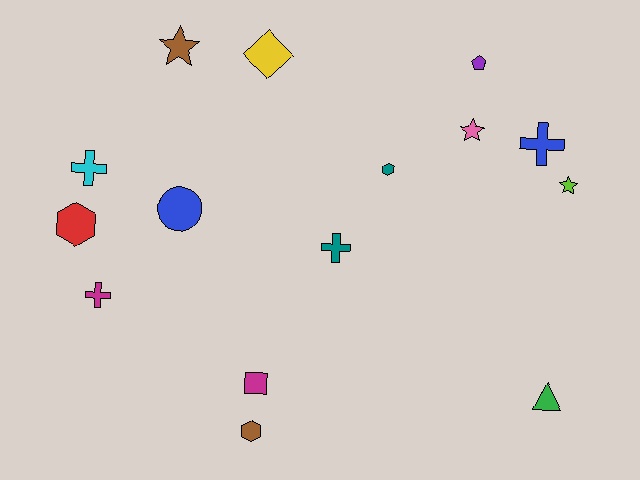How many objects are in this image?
There are 15 objects.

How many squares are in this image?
There is 1 square.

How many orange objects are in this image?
There are no orange objects.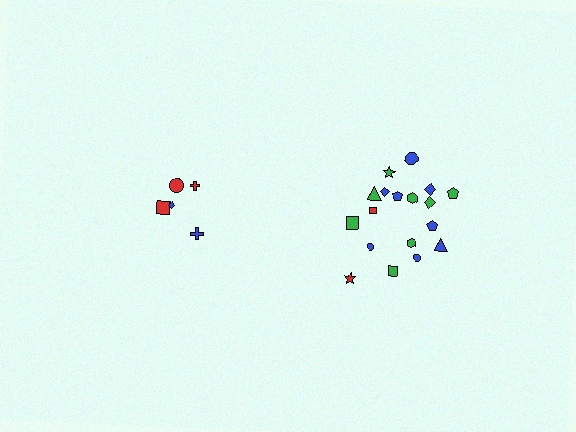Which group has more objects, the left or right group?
The right group.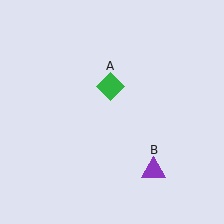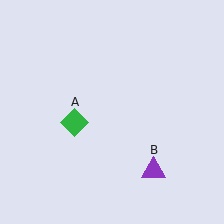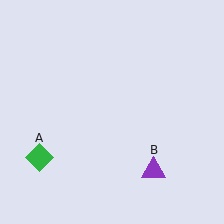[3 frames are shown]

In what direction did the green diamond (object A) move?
The green diamond (object A) moved down and to the left.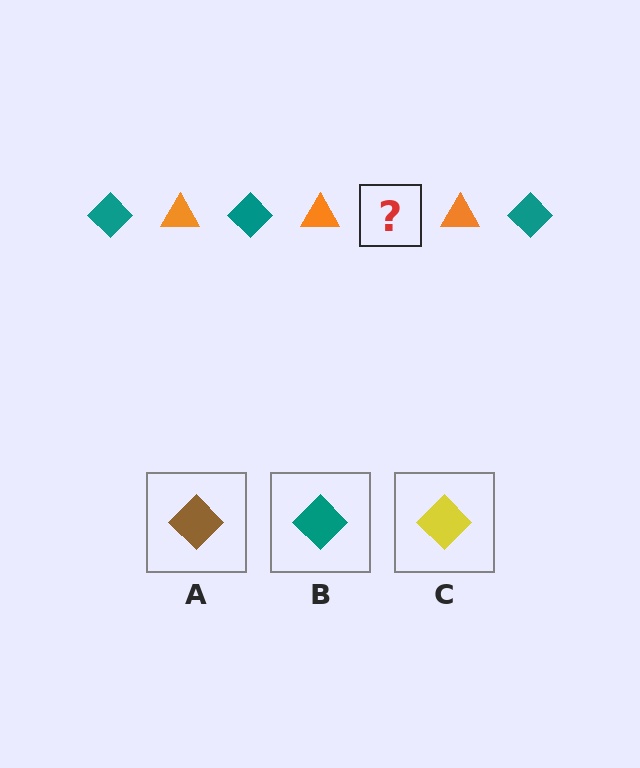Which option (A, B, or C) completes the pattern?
B.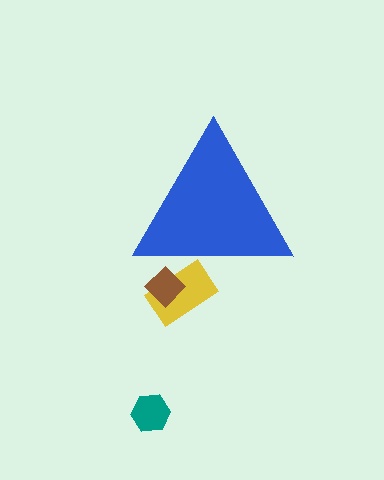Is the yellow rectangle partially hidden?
Yes, the yellow rectangle is partially hidden behind the blue triangle.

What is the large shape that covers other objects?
A blue triangle.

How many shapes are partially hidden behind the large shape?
2 shapes are partially hidden.